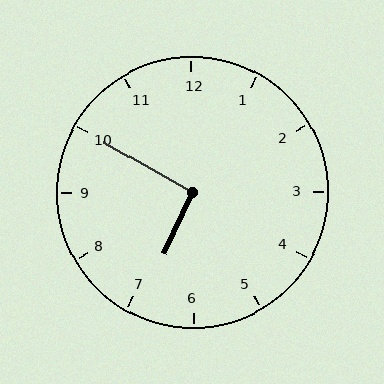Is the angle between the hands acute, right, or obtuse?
It is right.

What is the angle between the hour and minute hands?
Approximately 95 degrees.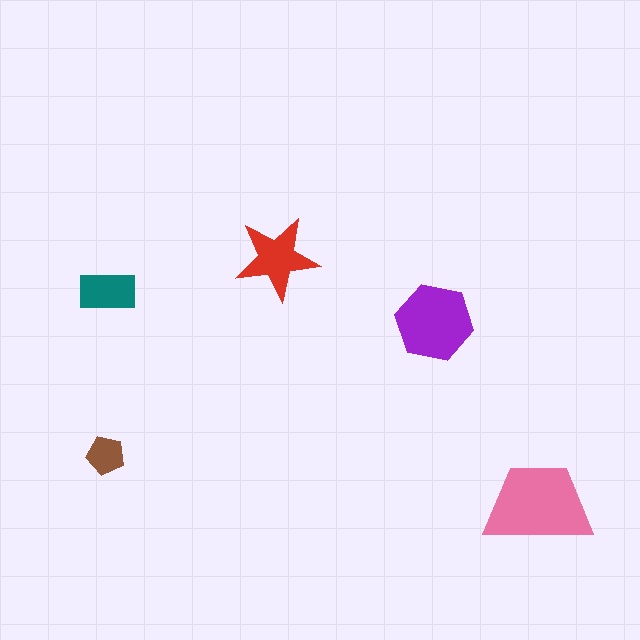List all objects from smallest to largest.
The brown pentagon, the teal rectangle, the red star, the purple hexagon, the pink trapezoid.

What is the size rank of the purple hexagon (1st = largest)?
2nd.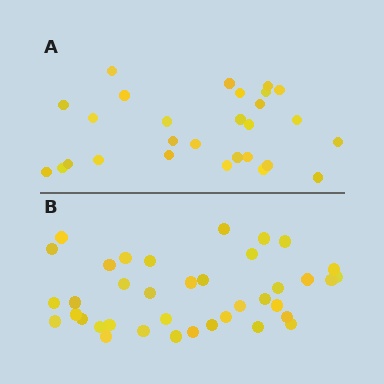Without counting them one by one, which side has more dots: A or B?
Region B (the bottom region) has more dots.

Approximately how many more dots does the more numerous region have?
Region B has roughly 10 or so more dots than region A.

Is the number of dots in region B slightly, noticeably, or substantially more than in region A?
Region B has noticeably more, but not dramatically so. The ratio is roughly 1.4 to 1.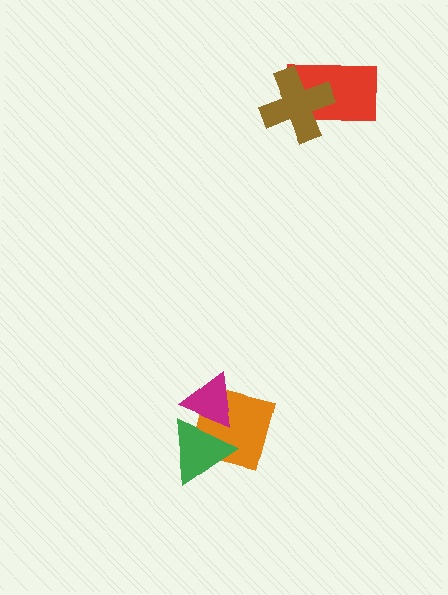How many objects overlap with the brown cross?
1 object overlaps with the brown cross.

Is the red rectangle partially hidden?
Yes, it is partially covered by another shape.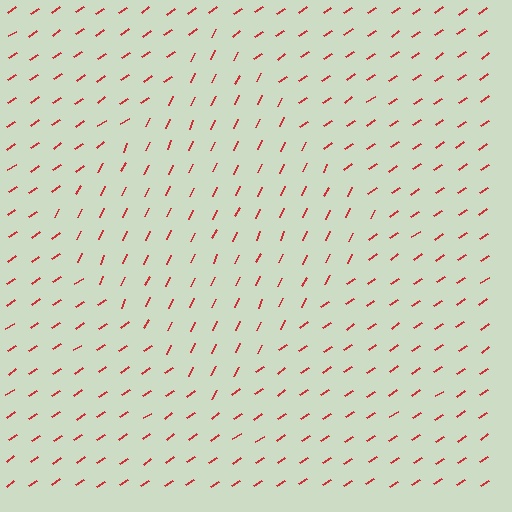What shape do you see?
I see a diamond.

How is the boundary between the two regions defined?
The boundary is defined purely by a change in line orientation (approximately 31 degrees difference). All lines are the same color and thickness.